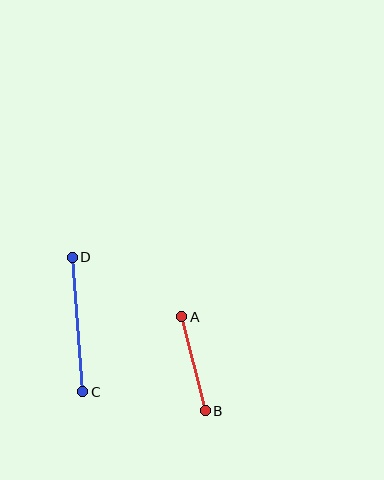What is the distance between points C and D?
The distance is approximately 135 pixels.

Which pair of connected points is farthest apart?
Points C and D are farthest apart.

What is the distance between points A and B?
The distance is approximately 97 pixels.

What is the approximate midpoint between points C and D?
The midpoint is at approximately (77, 325) pixels.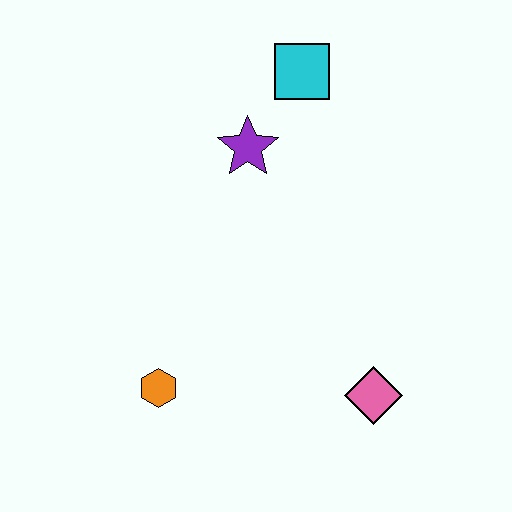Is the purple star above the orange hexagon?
Yes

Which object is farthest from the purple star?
The pink diamond is farthest from the purple star.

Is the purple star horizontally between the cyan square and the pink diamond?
No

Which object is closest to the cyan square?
The purple star is closest to the cyan square.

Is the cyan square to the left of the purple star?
No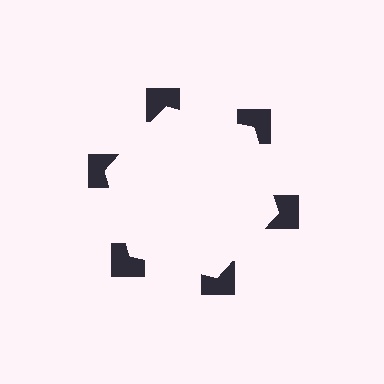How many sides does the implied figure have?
6 sides.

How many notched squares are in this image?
There are 6 — one at each vertex of the illusory hexagon.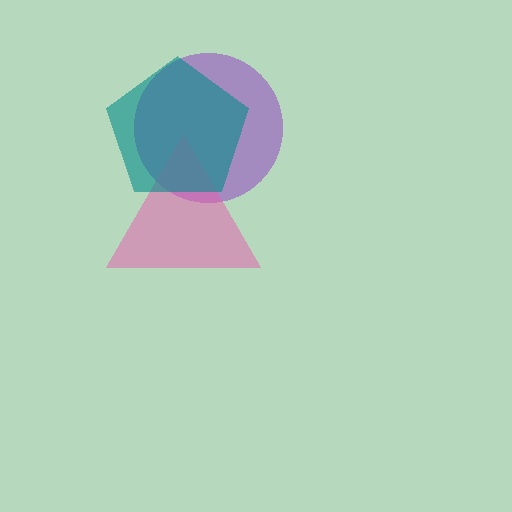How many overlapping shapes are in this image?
There are 3 overlapping shapes in the image.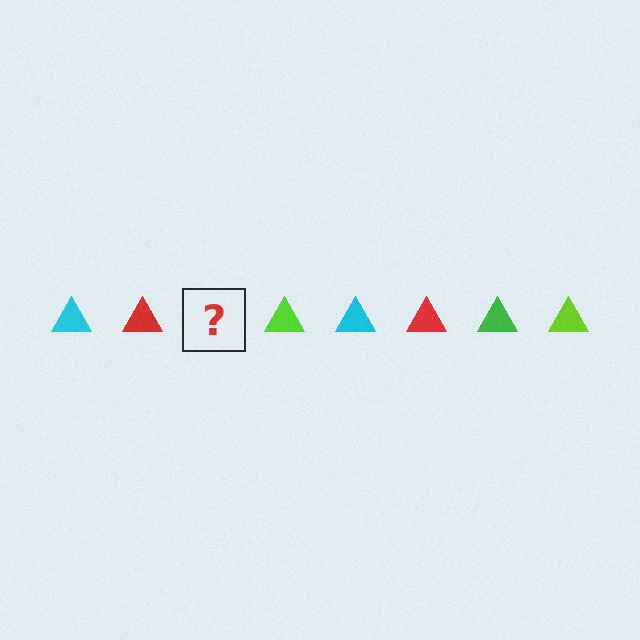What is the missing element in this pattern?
The missing element is a green triangle.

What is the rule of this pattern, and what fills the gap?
The rule is that the pattern cycles through cyan, red, green, lime triangles. The gap should be filled with a green triangle.